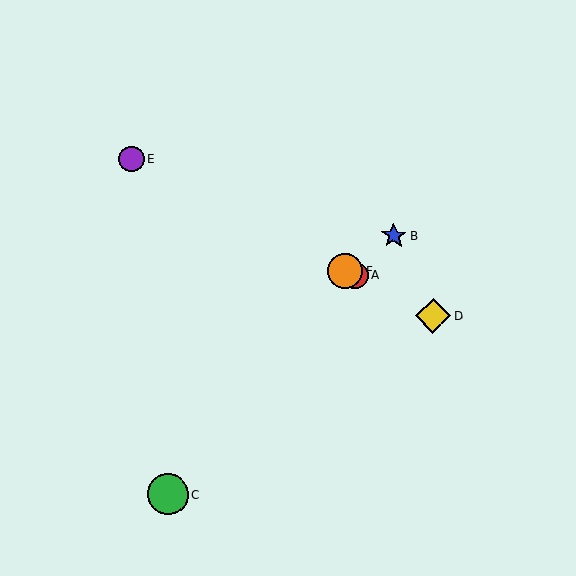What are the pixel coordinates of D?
Object D is at (433, 316).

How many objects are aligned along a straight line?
4 objects (A, D, E, F) are aligned along a straight line.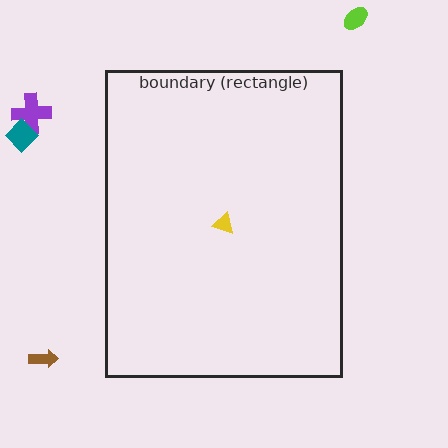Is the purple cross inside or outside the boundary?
Outside.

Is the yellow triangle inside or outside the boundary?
Inside.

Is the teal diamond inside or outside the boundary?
Outside.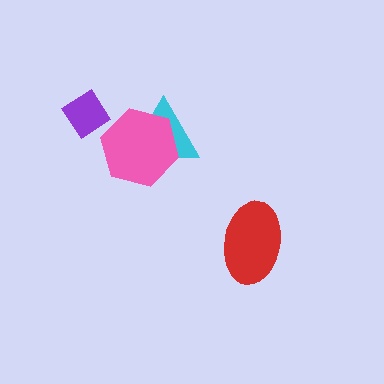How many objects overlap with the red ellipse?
0 objects overlap with the red ellipse.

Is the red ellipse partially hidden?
No, no other shape covers it.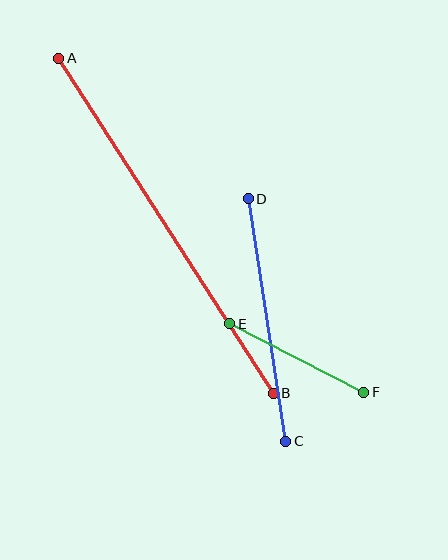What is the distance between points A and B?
The distance is approximately 398 pixels.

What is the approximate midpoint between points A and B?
The midpoint is at approximately (166, 226) pixels.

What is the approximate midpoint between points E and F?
The midpoint is at approximately (297, 358) pixels.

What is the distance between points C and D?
The distance is approximately 246 pixels.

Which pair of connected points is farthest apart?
Points A and B are farthest apart.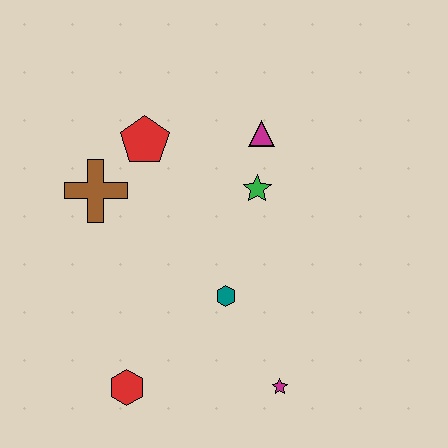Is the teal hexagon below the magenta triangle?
Yes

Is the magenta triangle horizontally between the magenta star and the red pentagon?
Yes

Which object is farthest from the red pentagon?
The magenta star is farthest from the red pentagon.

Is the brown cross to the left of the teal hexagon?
Yes